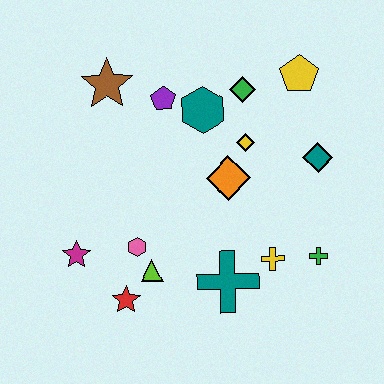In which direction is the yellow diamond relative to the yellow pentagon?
The yellow diamond is below the yellow pentagon.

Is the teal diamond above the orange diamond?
Yes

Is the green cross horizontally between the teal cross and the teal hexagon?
No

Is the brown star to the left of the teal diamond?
Yes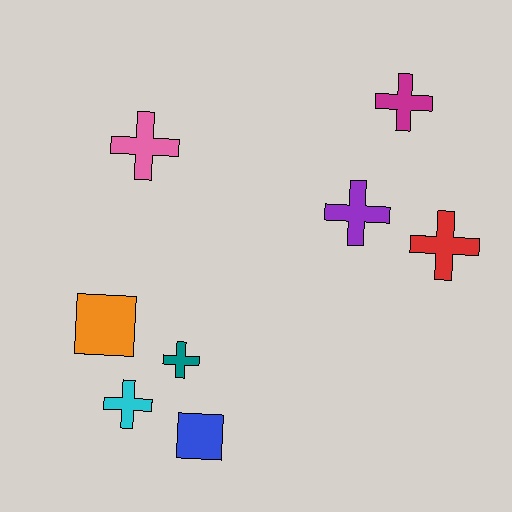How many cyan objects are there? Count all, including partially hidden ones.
There is 1 cyan object.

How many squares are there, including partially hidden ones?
There are 2 squares.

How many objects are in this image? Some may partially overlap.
There are 8 objects.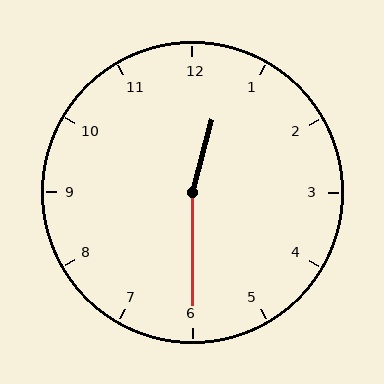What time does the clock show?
12:30.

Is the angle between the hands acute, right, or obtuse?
It is obtuse.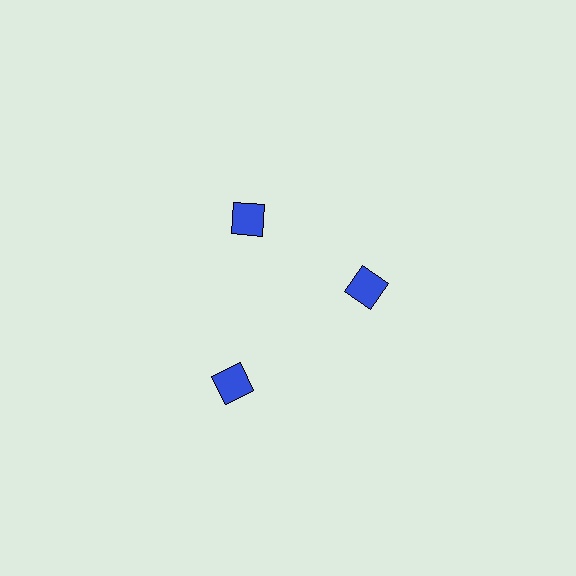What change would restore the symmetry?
The symmetry would be restored by moving it inward, back onto the ring so that all 3 squares sit at equal angles and equal distance from the center.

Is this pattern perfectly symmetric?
No. The 3 blue squares are arranged in a ring, but one element near the 7 o'clock position is pushed outward from the center, breaking the 3-fold rotational symmetry.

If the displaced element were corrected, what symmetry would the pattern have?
It would have 3-fold rotational symmetry — the pattern would map onto itself every 120 degrees.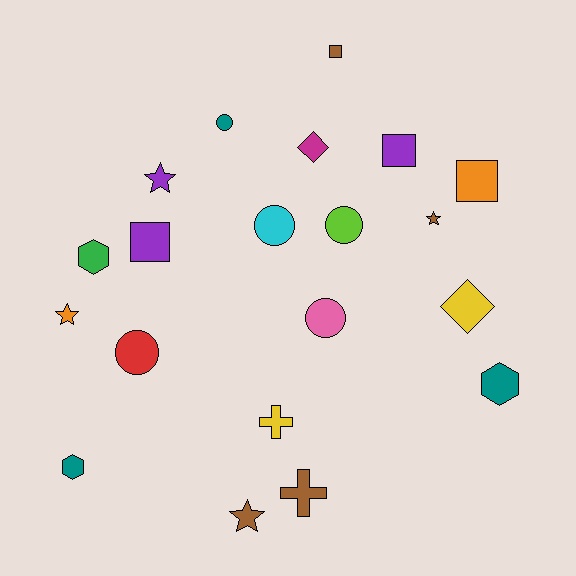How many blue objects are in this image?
There are no blue objects.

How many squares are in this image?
There are 4 squares.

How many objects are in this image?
There are 20 objects.